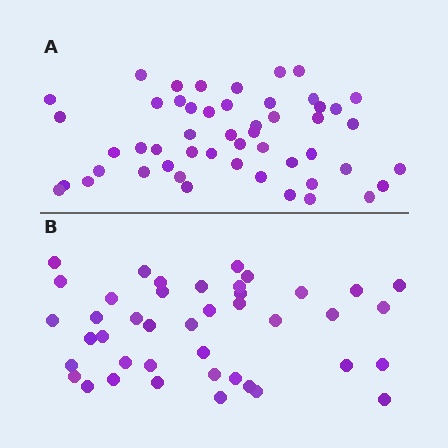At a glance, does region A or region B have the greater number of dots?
Region A (the top region) has more dots.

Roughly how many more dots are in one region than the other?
Region A has roughly 8 or so more dots than region B.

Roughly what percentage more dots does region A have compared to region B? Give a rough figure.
About 20% more.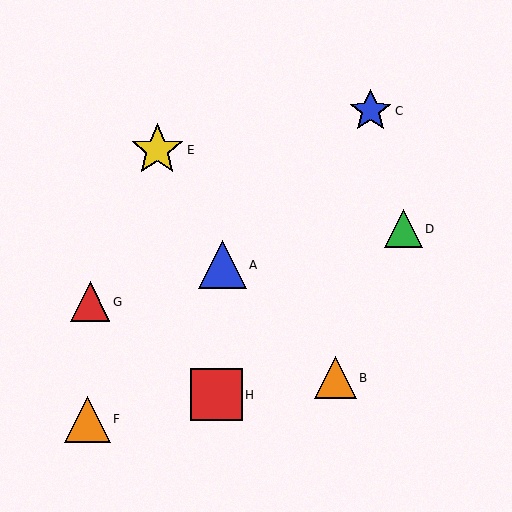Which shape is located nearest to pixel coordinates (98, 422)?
The orange triangle (labeled F) at (87, 419) is nearest to that location.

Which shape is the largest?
The yellow star (labeled E) is the largest.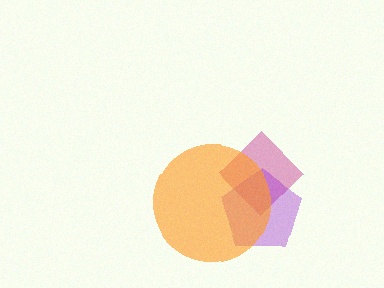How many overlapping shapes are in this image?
There are 3 overlapping shapes in the image.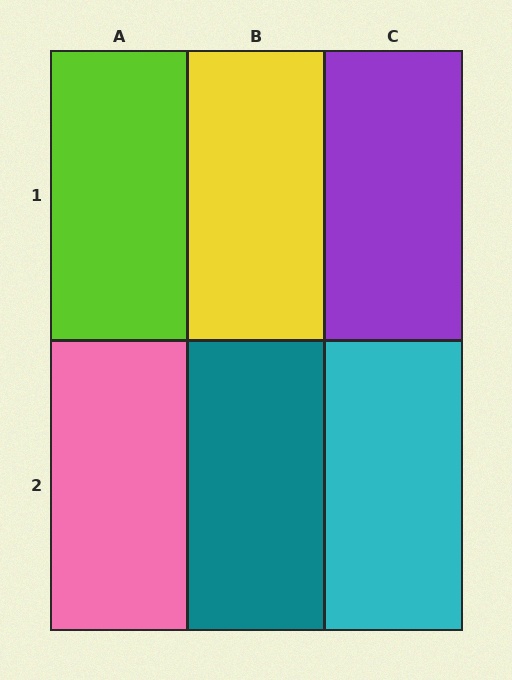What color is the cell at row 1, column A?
Lime.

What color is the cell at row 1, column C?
Purple.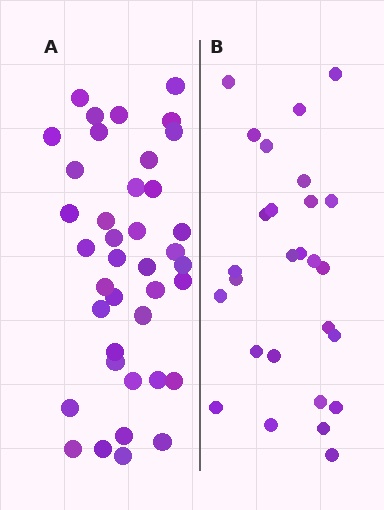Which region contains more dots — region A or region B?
Region A (the left region) has more dots.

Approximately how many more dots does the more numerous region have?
Region A has roughly 12 or so more dots than region B.